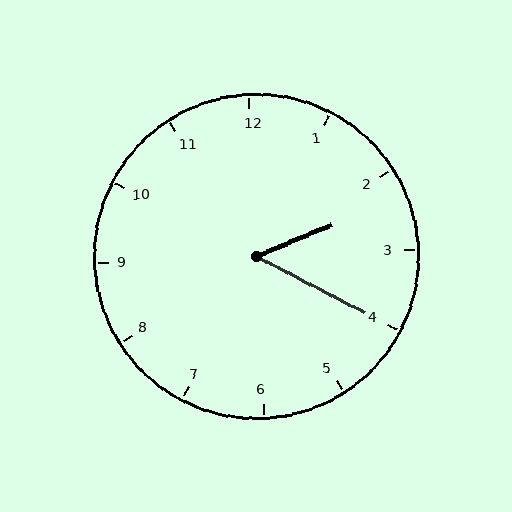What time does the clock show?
2:20.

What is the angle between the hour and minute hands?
Approximately 50 degrees.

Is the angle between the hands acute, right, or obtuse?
It is acute.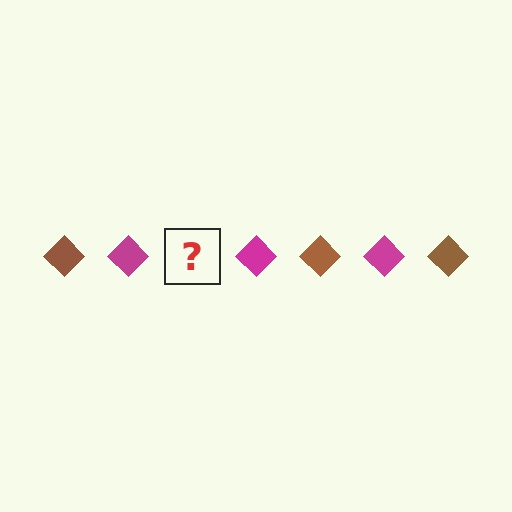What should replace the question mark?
The question mark should be replaced with a brown diamond.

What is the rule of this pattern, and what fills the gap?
The rule is that the pattern cycles through brown, magenta diamonds. The gap should be filled with a brown diamond.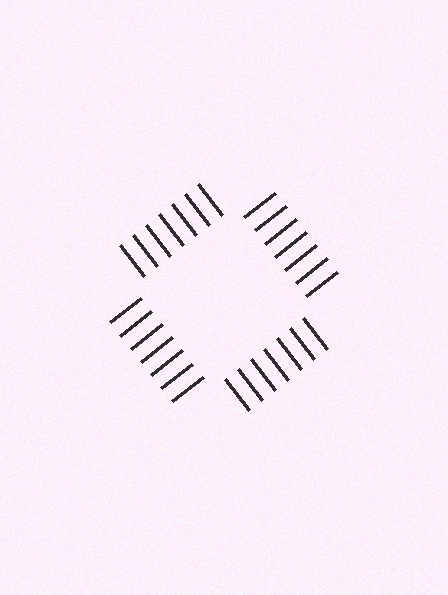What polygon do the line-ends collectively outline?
An illusory square — the line segments terminate on its edges but no continuous stroke is drawn.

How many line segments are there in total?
28 — 7 along each of the 4 edges.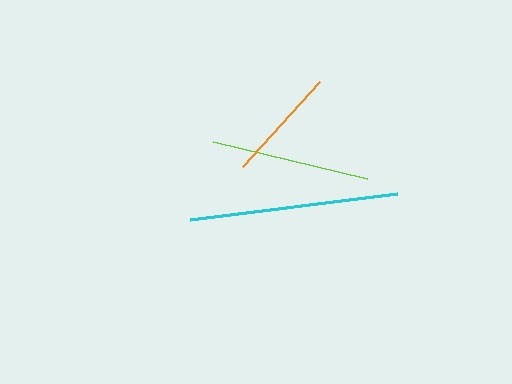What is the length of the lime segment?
The lime segment is approximately 159 pixels long.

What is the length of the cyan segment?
The cyan segment is approximately 209 pixels long.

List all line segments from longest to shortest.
From longest to shortest: cyan, lime, orange.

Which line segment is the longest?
The cyan line is the longest at approximately 209 pixels.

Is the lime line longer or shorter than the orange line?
The lime line is longer than the orange line.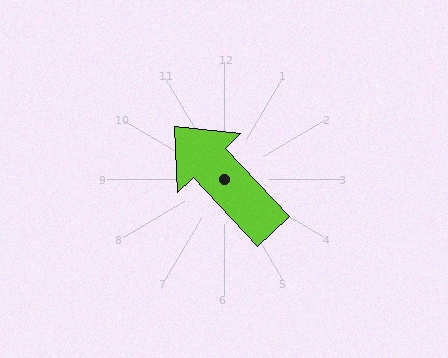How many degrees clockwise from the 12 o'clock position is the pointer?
Approximately 317 degrees.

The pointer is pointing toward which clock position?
Roughly 11 o'clock.